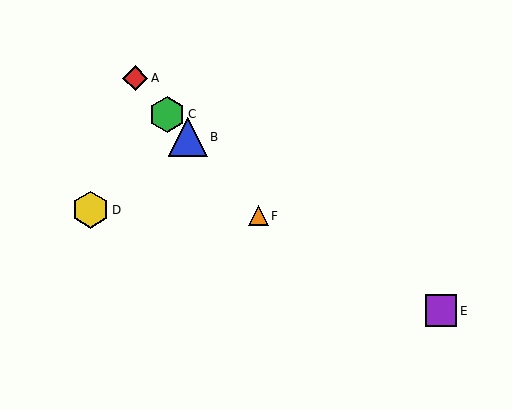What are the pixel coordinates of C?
Object C is at (167, 114).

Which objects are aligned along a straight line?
Objects A, B, C, F are aligned along a straight line.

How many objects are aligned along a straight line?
4 objects (A, B, C, F) are aligned along a straight line.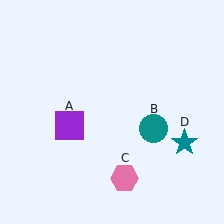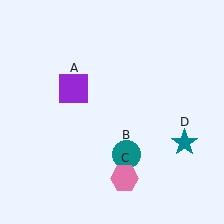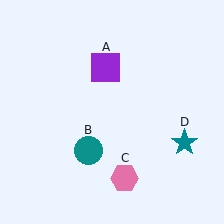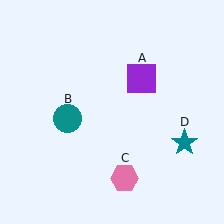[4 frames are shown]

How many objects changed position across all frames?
2 objects changed position: purple square (object A), teal circle (object B).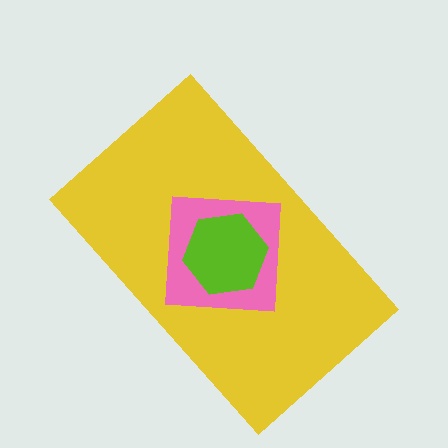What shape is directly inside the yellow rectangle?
The pink square.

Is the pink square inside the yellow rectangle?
Yes.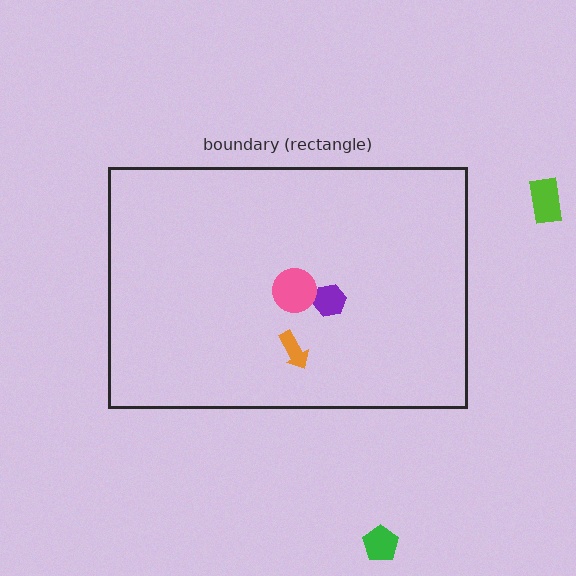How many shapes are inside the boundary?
3 inside, 2 outside.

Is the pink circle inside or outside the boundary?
Inside.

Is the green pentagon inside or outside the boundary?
Outside.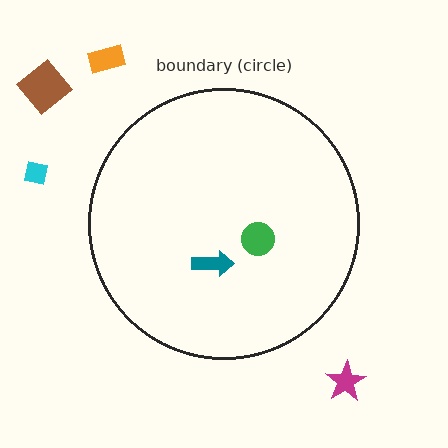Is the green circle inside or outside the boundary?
Inside.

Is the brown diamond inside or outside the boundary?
Outside.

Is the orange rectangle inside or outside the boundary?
Outside.